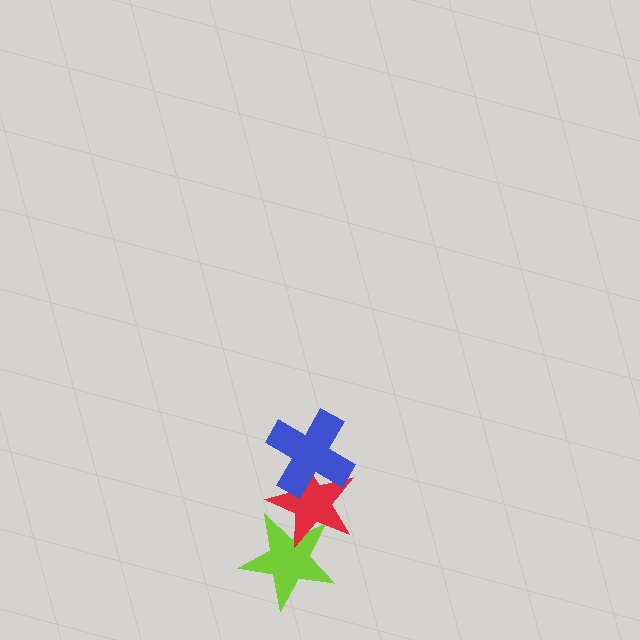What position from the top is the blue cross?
The blue cross is 1st from the top.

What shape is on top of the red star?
The blue cross is on top of the red star.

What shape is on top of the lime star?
The red star is on top of the lime star.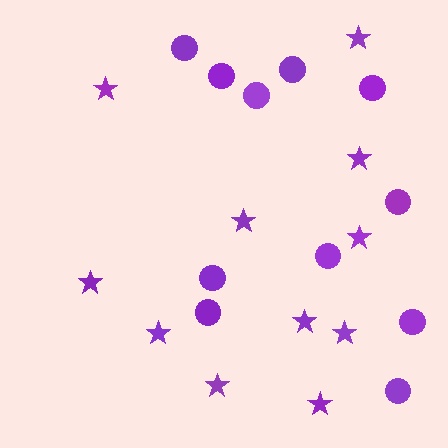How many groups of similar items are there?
There are 2 groups: one group of circles (11) and one group of stars (11).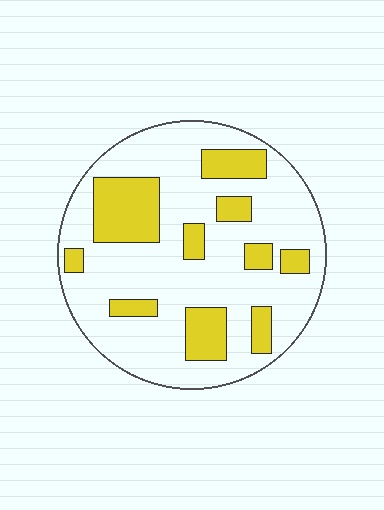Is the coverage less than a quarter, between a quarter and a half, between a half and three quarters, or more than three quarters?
Between a quarter and a half.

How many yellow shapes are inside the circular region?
10.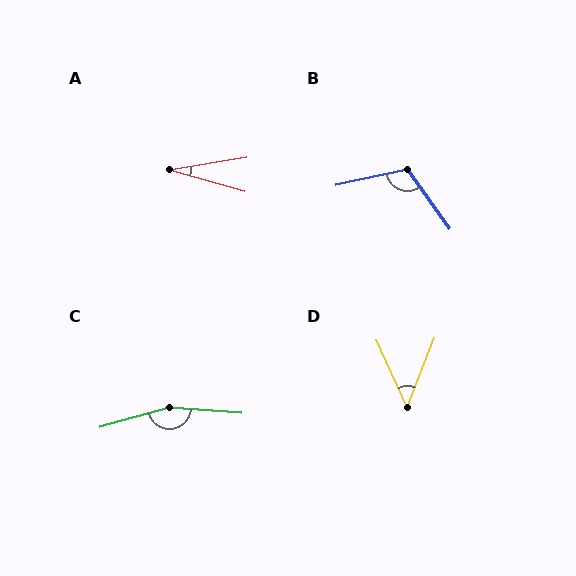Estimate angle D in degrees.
Approximately 46 degrees.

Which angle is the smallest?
A, at approximately 25 degrees.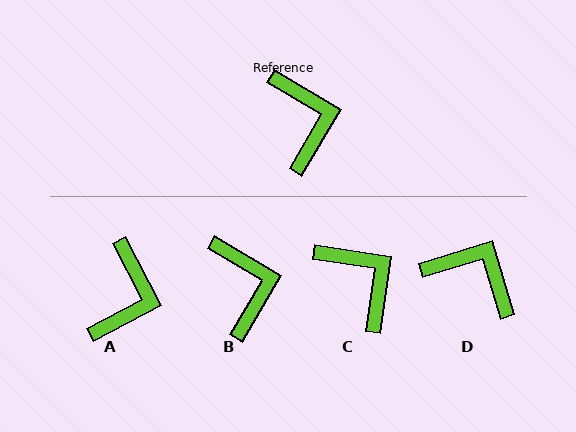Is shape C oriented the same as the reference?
No, it is off by about 22 degrees.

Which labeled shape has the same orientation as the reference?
B.